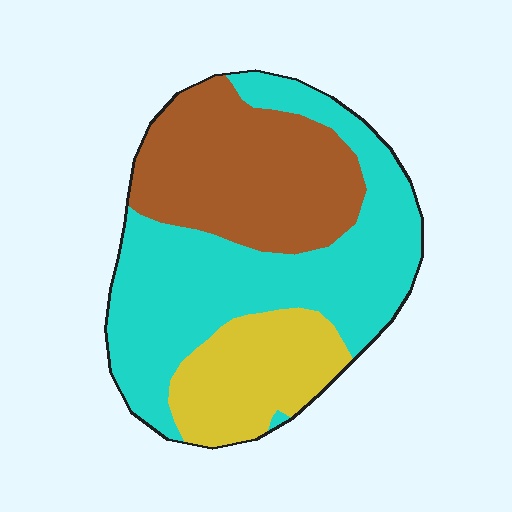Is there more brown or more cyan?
Cyan.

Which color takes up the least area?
Yellow, at roughly 20%.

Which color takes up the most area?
Cyan, at roughly 50%.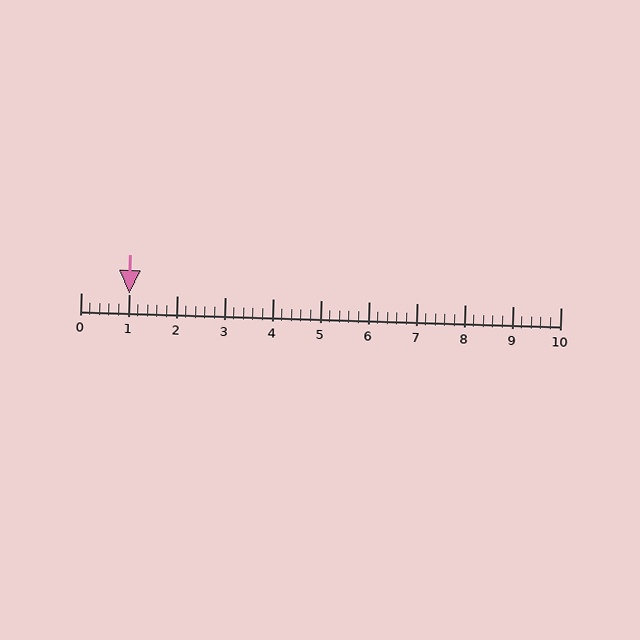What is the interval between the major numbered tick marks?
The major tick marks are spaced 1 units apart.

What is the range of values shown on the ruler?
The ruler shows values from 0 to 10.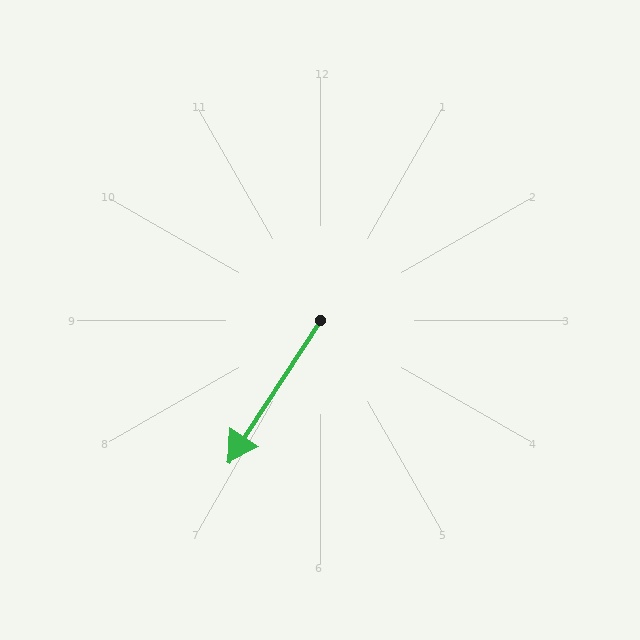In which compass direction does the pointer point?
Southwest.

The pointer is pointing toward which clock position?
Roughly 7 o'clock.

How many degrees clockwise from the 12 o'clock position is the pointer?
Approximately 213 degrees.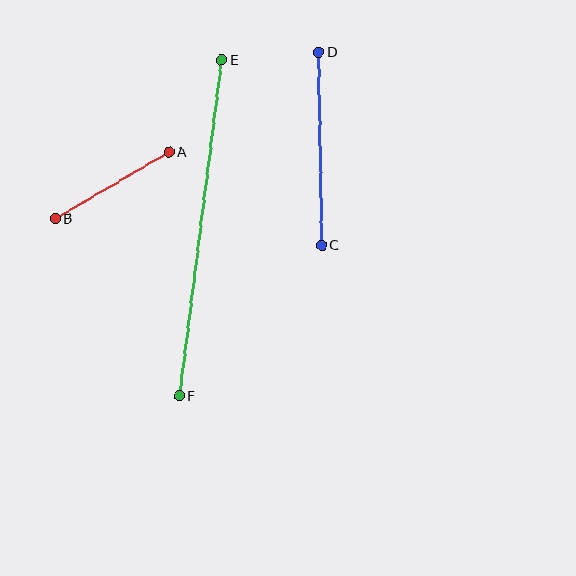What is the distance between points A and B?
The distance is approximately 132 pixels.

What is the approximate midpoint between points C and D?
The midpoint is at approximately (320, 149) pixels.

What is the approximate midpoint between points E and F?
The midpoint is at approximately (200, 228) pixels.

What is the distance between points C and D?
The distance is approximately 193 pixels.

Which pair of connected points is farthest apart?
Points E and F are farthest apart.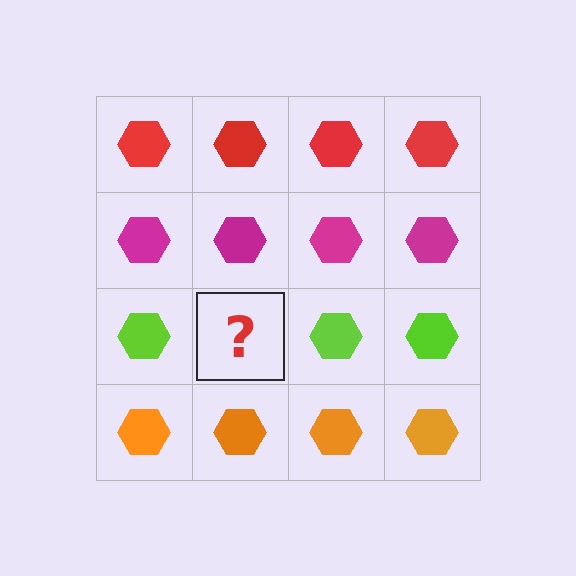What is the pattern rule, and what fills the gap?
The rule is that each row has a consistent color. The gap should be filled with a lime hexagon.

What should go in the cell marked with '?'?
The missing cell should contain a lime hexagon.